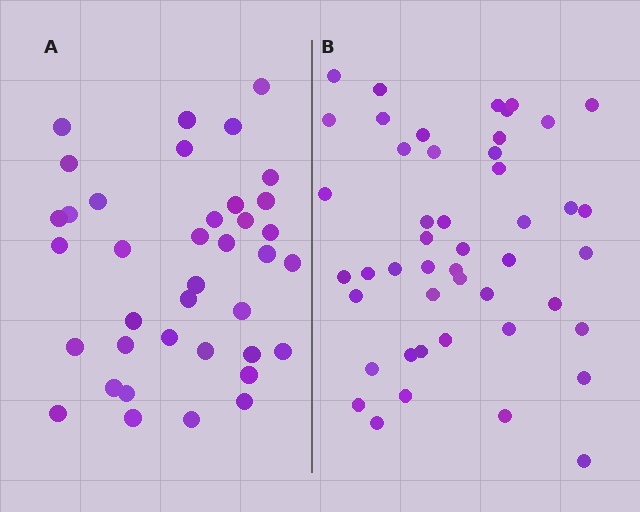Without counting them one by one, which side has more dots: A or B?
Region B (the right region) has more dots.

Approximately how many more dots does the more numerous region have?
Region B has roughly 8 or so more dots than region A.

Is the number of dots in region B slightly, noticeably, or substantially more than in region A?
Region B has only slightly more — the two regions are fairly close. The ratio is roughly 1.2 to 1.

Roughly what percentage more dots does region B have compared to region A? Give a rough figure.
About 25% more.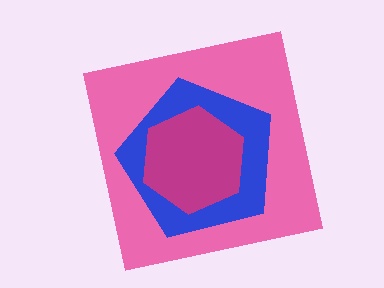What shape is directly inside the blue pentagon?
The magenta hexagon.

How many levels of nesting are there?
3.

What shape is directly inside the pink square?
The blue pentagon.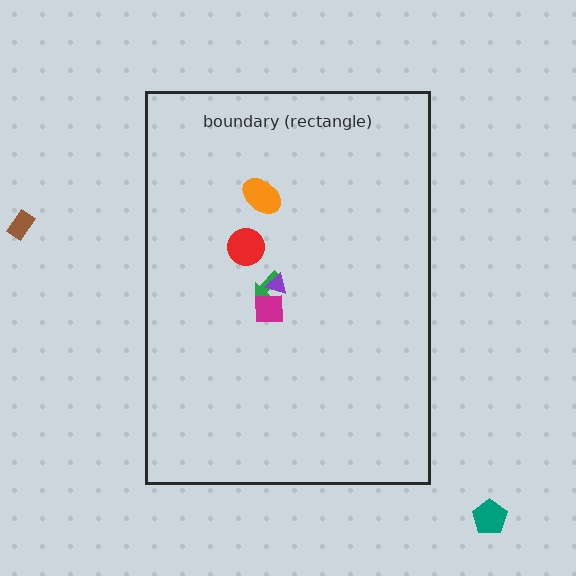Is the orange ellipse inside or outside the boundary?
Inside.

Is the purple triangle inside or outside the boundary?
Inside.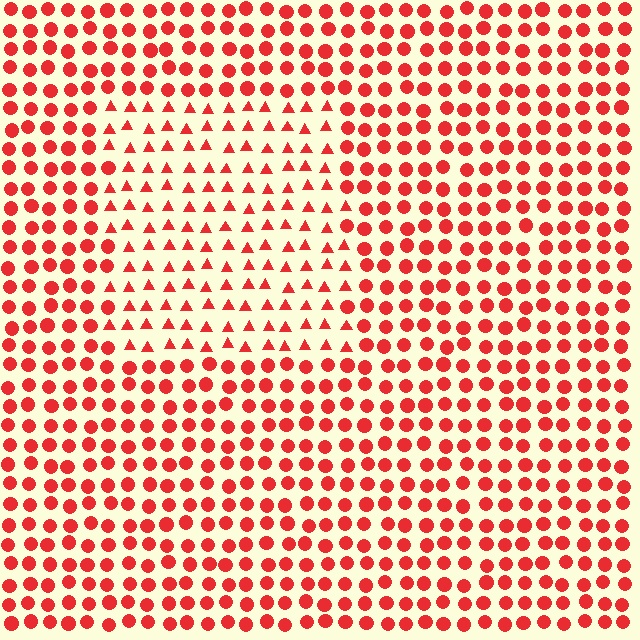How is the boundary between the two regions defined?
The boundary is defined by a change in element shape: triangles inside vs. circles outside. All elements share the same color and spacing.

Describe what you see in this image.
The image is filled with small red elements arranged in a uniform grid. A rectangle-shaped region contains triangles, while the surrounding area contains circles. The boundary is defined purely by the change in element shape.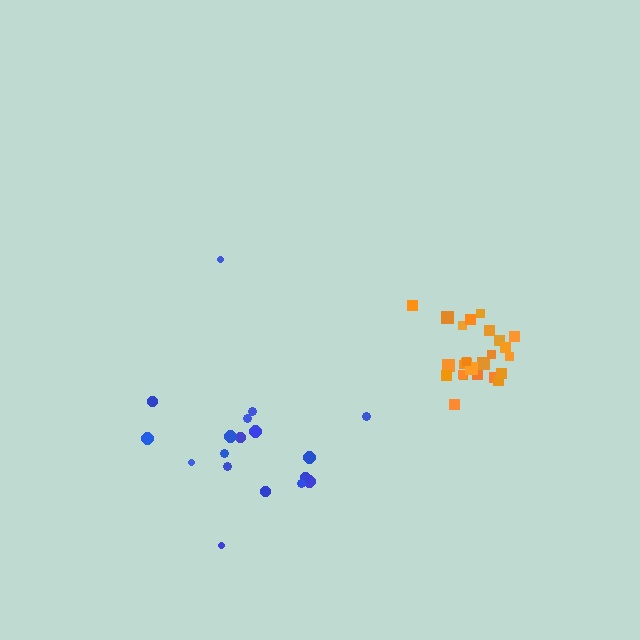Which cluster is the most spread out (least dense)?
Blue.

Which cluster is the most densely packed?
Orange.